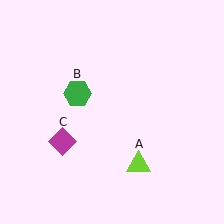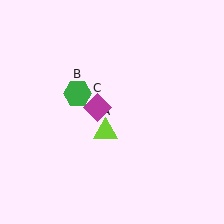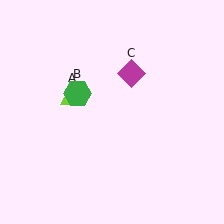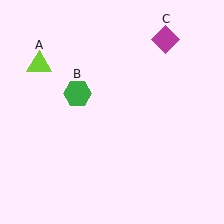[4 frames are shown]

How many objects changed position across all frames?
2 objects changed position: lime triangle (object A), magenta diamond (object C).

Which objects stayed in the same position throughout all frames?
Green hexagon (object B) remained stationary.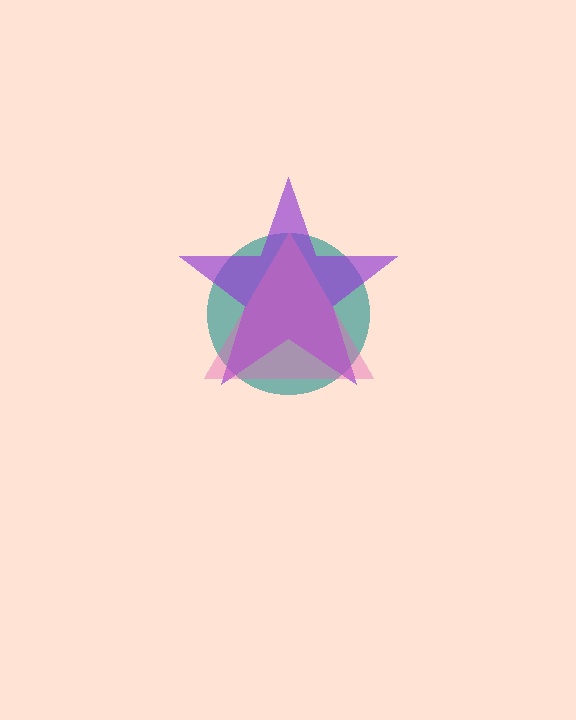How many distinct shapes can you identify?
There are 3 distinct shapes: a teal circle, a purple star, a pink triangle.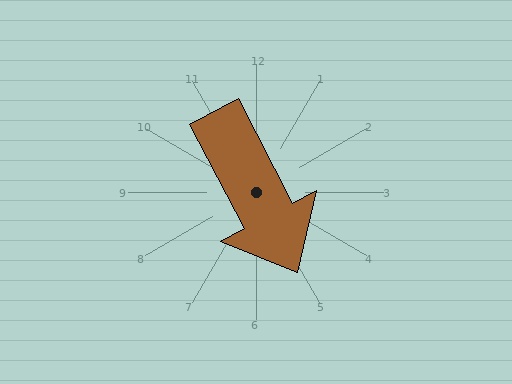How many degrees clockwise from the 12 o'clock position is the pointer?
Approximately 152 degrees.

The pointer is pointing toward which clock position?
Roughly 5 o'clock.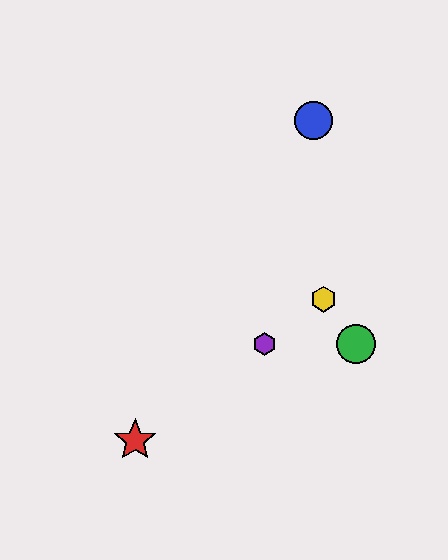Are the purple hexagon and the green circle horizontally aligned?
Yes, both are at y≈344.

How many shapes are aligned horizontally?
2 shapes (the green circle, the purple hexagon) are aligned horizontally.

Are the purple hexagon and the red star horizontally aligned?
No, the purple hexagon is at y≈344 and the red star is at y≈440.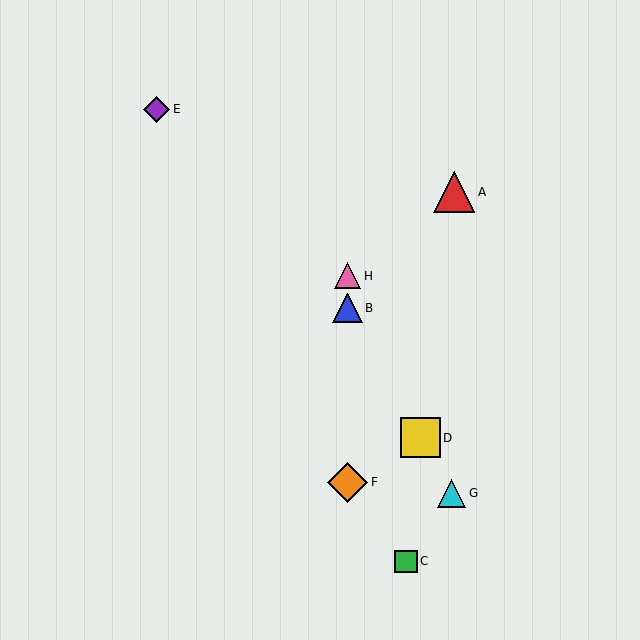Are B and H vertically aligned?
Yes, both are at x≈348.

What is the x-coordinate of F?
Object F is at x≈348.